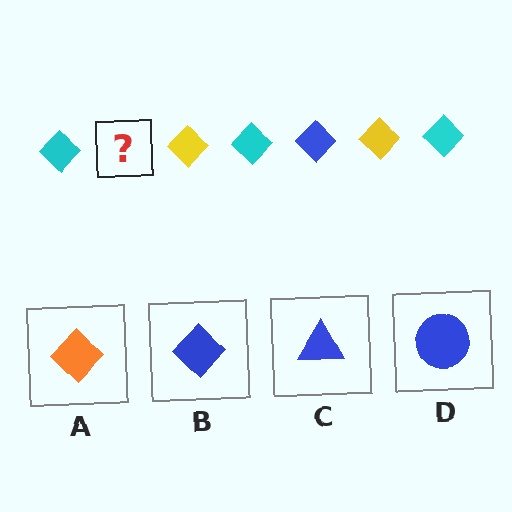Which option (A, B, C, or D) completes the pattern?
B.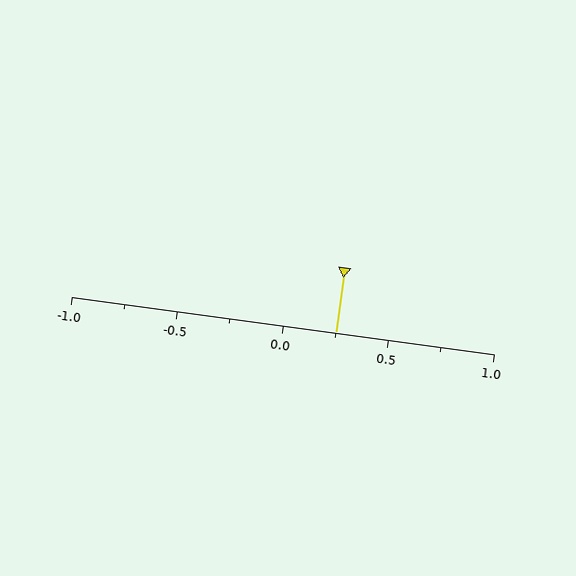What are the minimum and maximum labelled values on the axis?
The axis runs from -1.0 to 1.0.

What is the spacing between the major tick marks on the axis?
The major ticks are spaced 0.5 apart.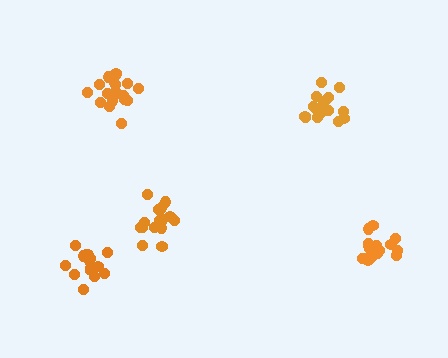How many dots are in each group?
Group 1: 16 dots, Group 2: 19 dots, Group 3: 16 dots, Group 4: 15 dots, Group 5: 19 dots (85 total).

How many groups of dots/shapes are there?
There are 5 groups.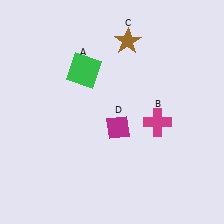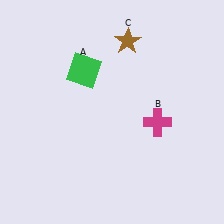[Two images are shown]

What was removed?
The magenta diamond (D) was removed in Image 2.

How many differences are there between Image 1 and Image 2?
There is 1 difference between the two images.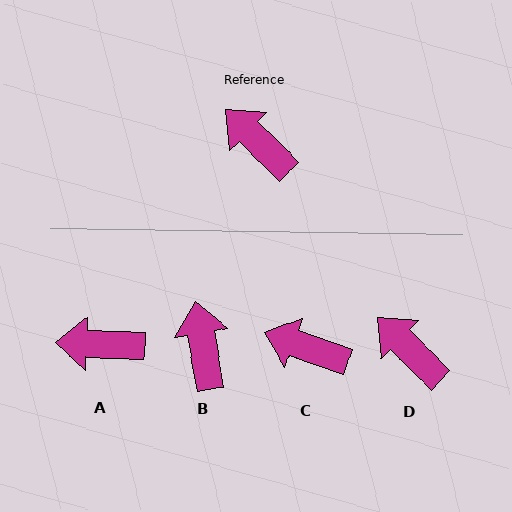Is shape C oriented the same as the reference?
No, it is off by about 25 degrees.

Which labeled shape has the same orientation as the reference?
D.